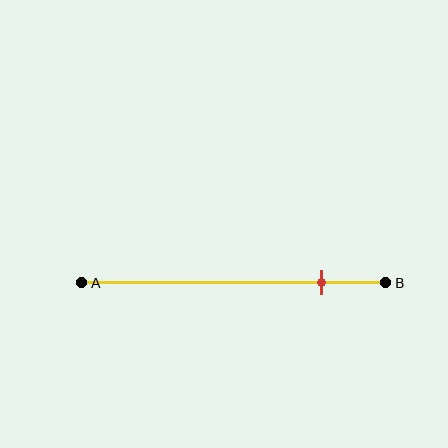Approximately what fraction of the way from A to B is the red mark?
The red mark is approximately 80% of the way from A to B.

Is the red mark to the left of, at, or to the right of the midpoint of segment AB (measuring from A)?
The red mark is to the right of the midpoint of segment AB.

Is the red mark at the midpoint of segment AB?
No, the mark is at about 80% from A, not at the 50% midpoint.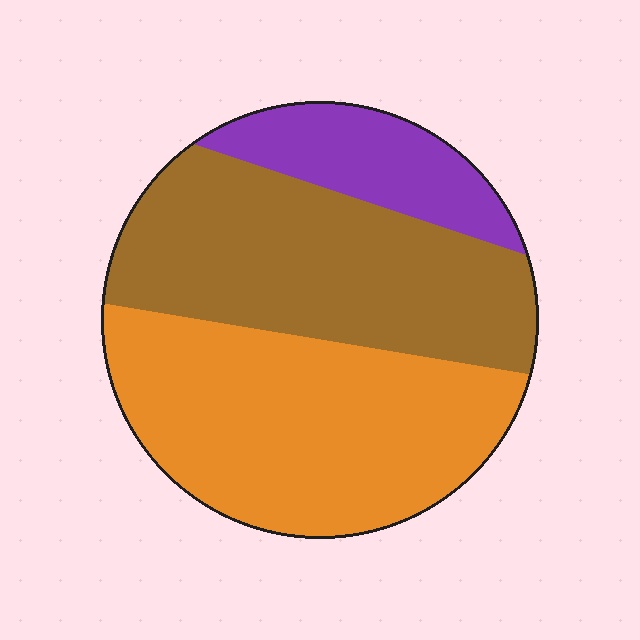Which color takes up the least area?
Purple, at roughly 15%.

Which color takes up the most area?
Orange, at roughly 45%.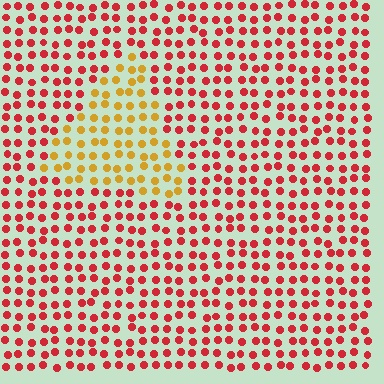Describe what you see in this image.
The image is filled with small red elements in a uniform arrangement. A triangle-shaped region is visible where the elements are tinted to a slightly different hue, forming a subtle color boundary.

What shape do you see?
I see a triangle.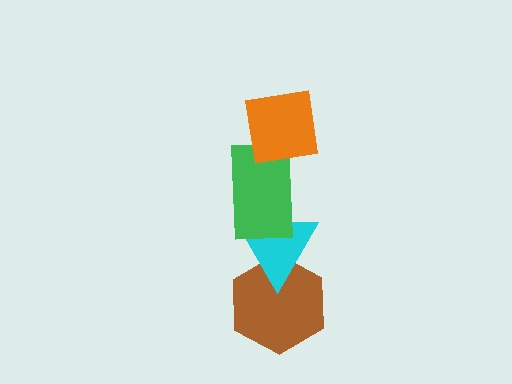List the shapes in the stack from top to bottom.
From top to bottom: the orange square, the green rectangle, the cyan triangle, the brown hexagon.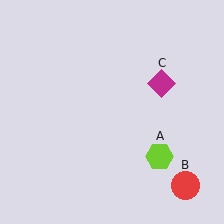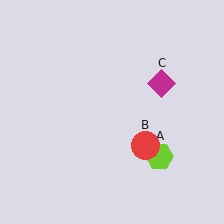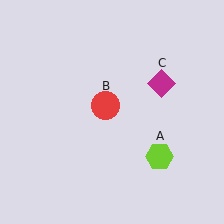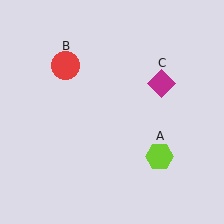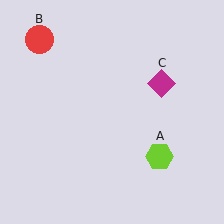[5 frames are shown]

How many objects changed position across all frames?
1 object changed position: red circle (object B).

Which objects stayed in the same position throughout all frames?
Lime hexagon (object A) and magenta diamond (object C) remained stationary.